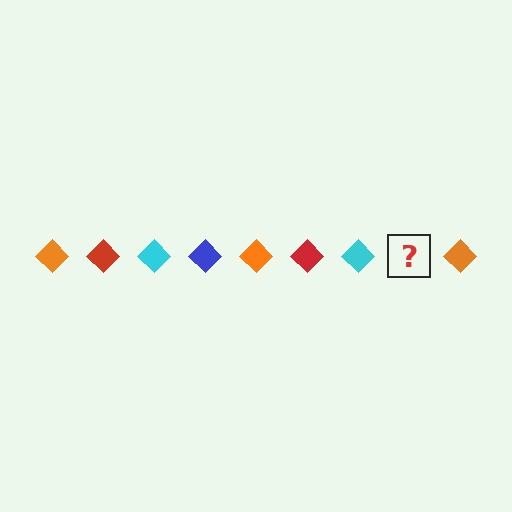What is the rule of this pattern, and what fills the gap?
The rule is that the pattern cycles through orange, red, cyan, blue diamonds. The gap should be filled with a blue diamond.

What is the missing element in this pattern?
The missing element is a blue diamond.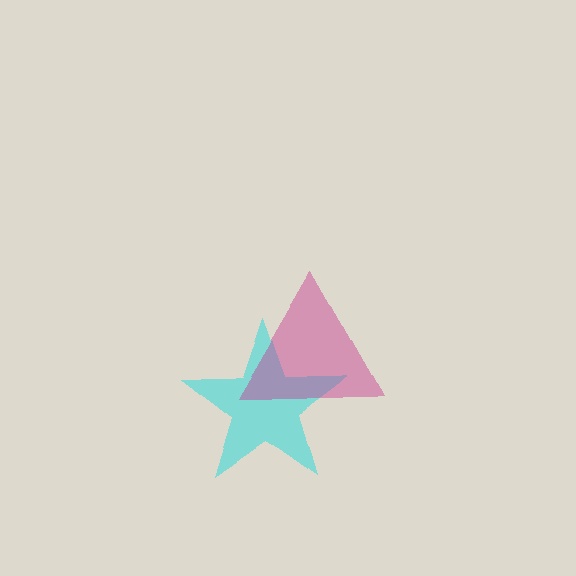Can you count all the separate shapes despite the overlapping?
Yes, there are 2 separate shapes.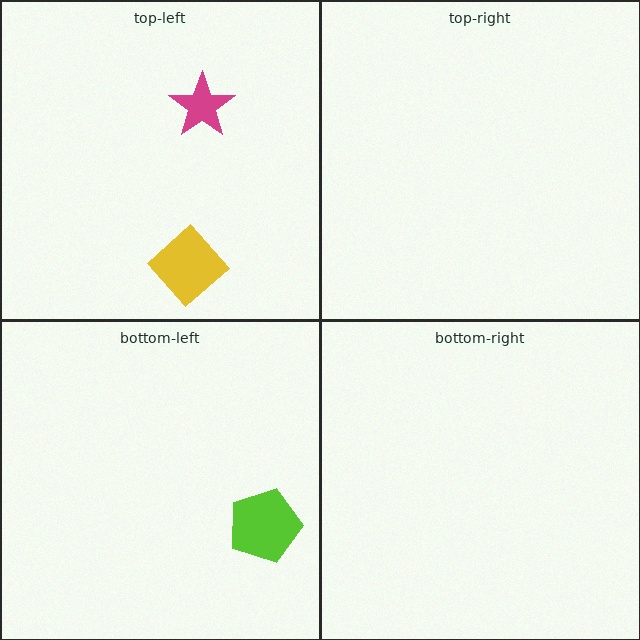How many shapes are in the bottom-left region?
1.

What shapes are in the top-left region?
The yellow diamond, the magenta star.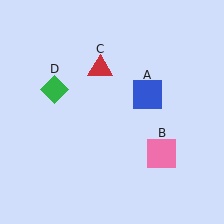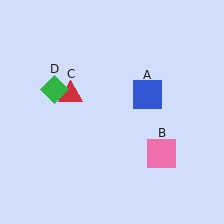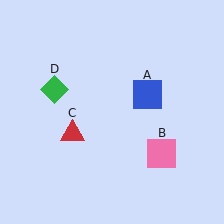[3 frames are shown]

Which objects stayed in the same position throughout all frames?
Blue square (object A) and pink square (object B) and green diamond (object D) remained stationary.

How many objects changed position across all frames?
1 object changed position: red triangle (object C).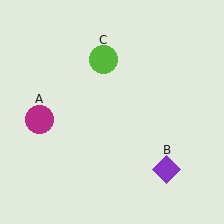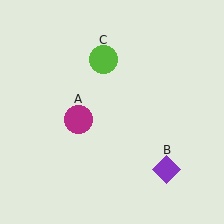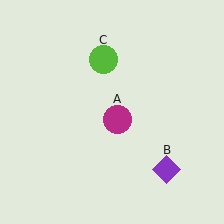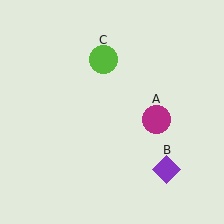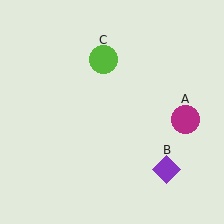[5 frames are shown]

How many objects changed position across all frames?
1 object changed position: magenta circle (object A).